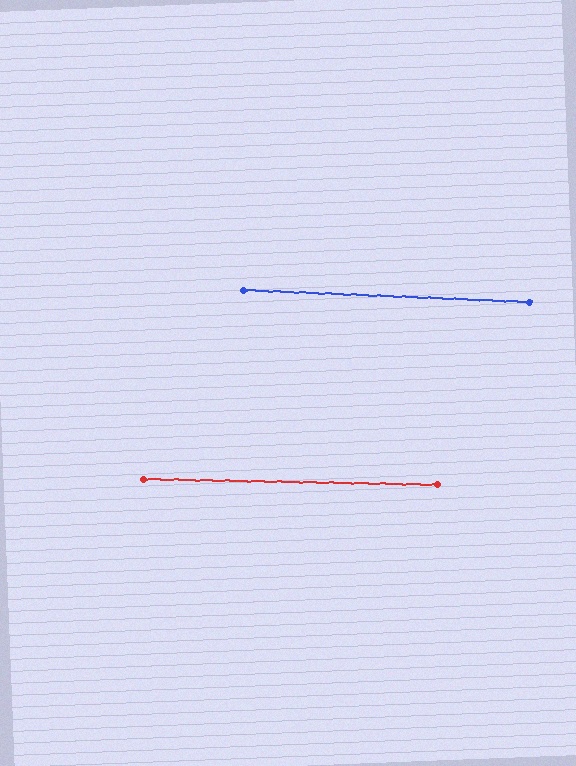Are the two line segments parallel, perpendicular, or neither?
Parallel — their directions differ by only 1.3°.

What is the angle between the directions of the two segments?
Approximately 1 degree.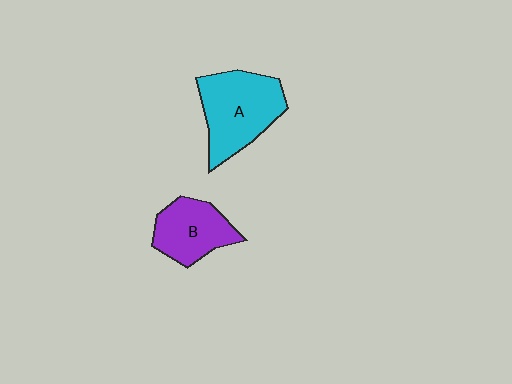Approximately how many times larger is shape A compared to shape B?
Approximately 1.4 times.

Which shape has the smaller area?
Shape B (purple).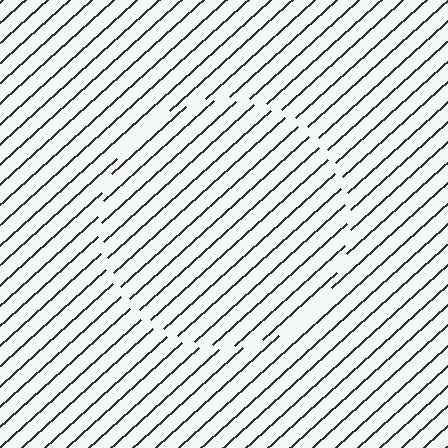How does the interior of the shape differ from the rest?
The interior of the shape contains the same grating, shifted by half a period — the contour is defined by the phase discontinuity where line-ends from the inner and outer gratings abut.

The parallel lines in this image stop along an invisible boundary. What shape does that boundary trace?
An illusory circle. The interior of the shape contains the same grating, shifted by half a period — the contour is defined by the phase discontinuity where line-ends from the inner and outer gratings abut.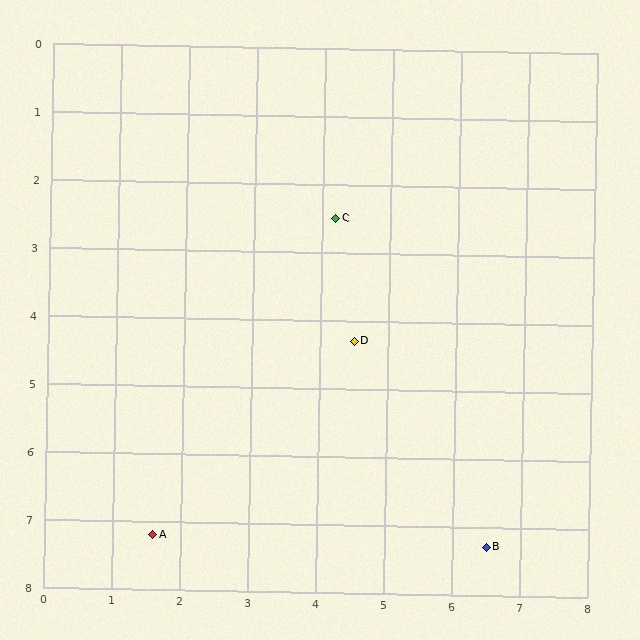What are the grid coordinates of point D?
Point D is at approximately (4.5, 4.3).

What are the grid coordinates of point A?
Point A is at approximately (1.6, 7.2).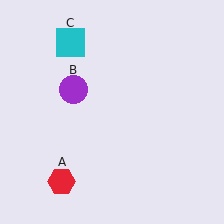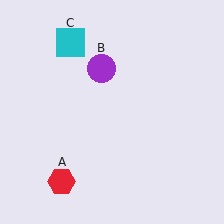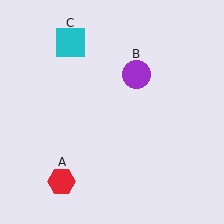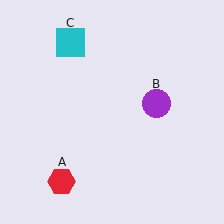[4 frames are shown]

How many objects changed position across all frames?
1 object changed position: purple circle (object B).